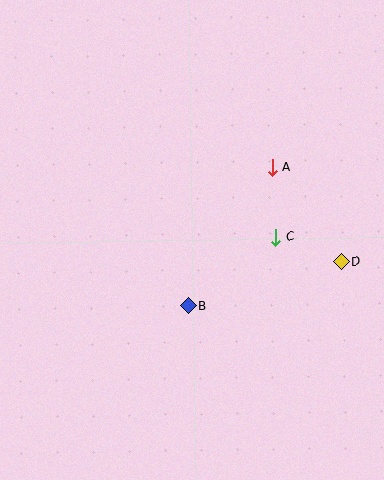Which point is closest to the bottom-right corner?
Point D is closest to the bottom-right corner.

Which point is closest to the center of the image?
Point B at (188, 306) is closest to the center.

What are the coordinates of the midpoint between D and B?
The midpoint between D and B is at (265, 284).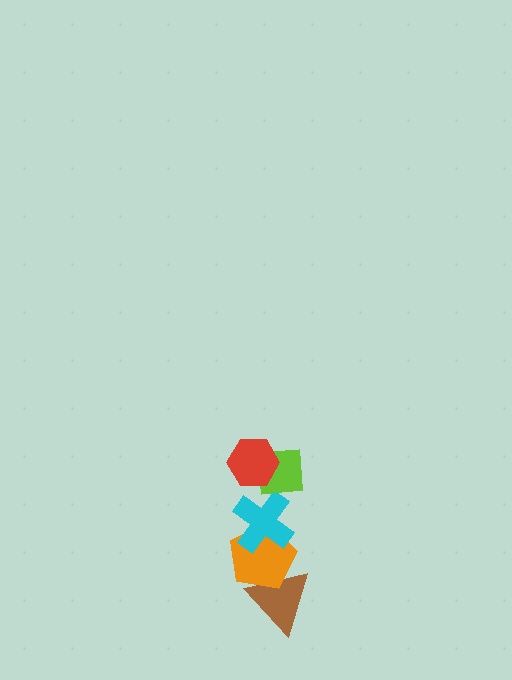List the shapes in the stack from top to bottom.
From top to bottom: the red hexagon, the lime square, the cyan cross, the orange pentagon, the brown triangle.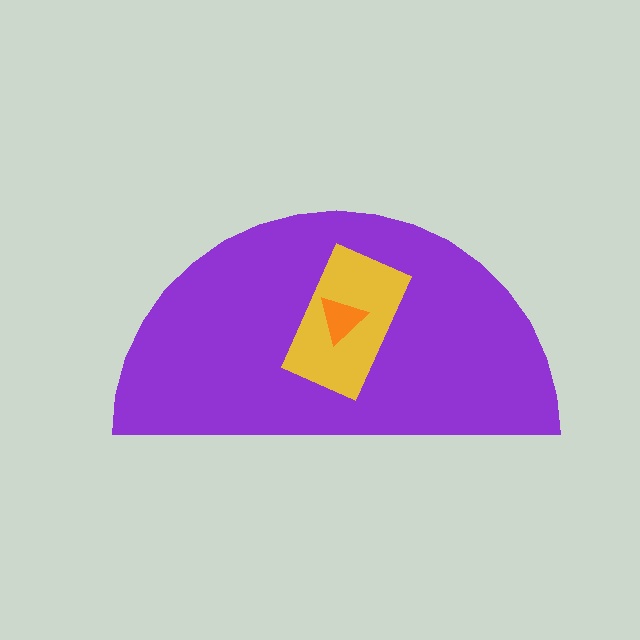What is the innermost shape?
The orange triangle.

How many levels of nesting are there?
3.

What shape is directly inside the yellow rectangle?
The orange triangle.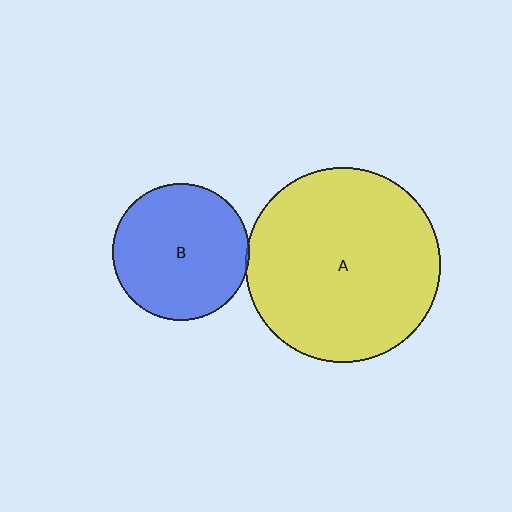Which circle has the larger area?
Circle A (yellow).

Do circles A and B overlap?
Yes.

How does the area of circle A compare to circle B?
Approximately 2.0 times.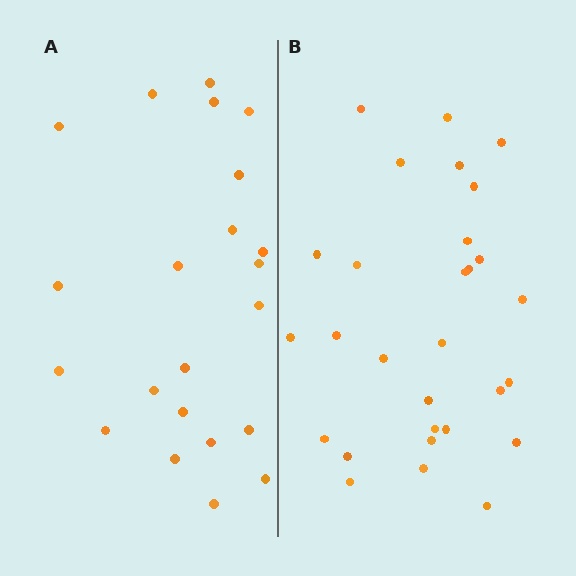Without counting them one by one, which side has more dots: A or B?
Region B (the right region) has more dots.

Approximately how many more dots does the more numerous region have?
Region B has roughly 8 or so more dots than region A.